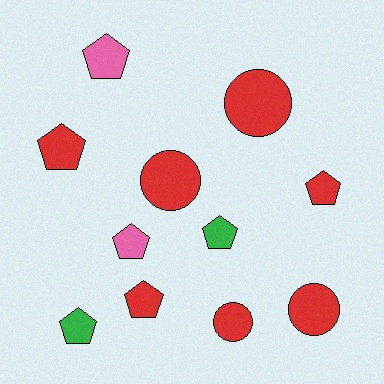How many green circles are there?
There are no green circles.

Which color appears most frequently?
Red, with 7 objects.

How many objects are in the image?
There are 11 objects.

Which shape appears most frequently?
Pentagon, with 7 objects.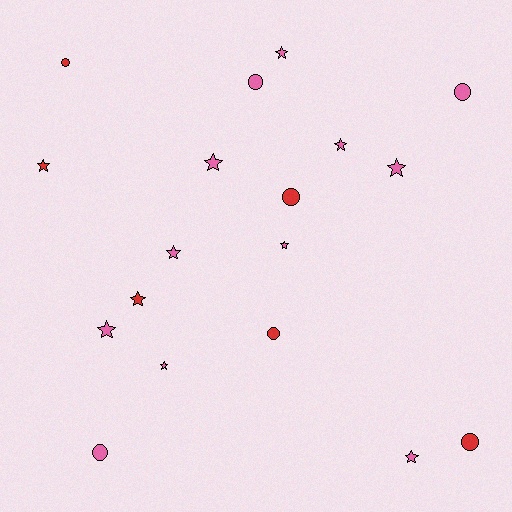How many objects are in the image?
There are 18 objects.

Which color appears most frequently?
Pink, with 12 objects.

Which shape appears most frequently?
Star, with 11 objects.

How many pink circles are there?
There are 3 pink circles.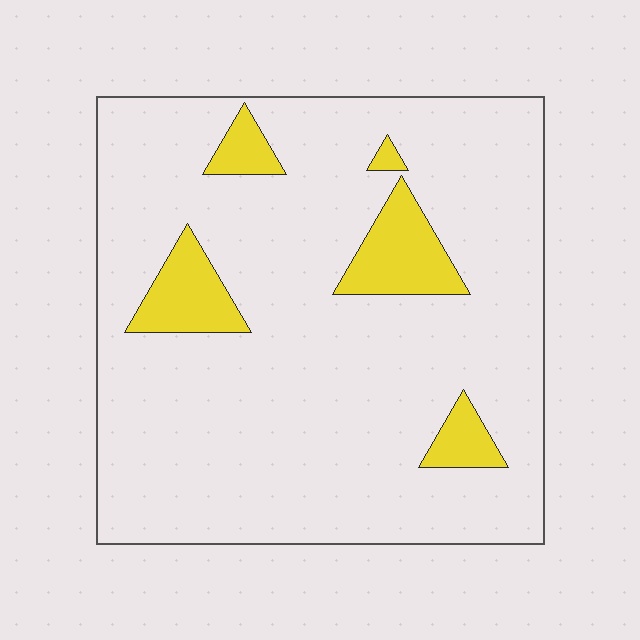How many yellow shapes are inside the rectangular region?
5.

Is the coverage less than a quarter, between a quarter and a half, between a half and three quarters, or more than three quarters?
Less than a quarter.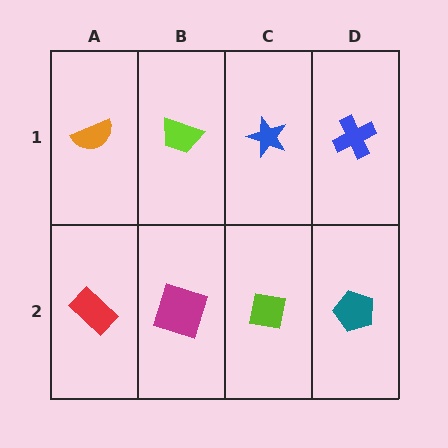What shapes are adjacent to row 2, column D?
A blue cross (row 1, column D), a lime square (row 2, column C).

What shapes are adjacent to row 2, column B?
A lime trapezoid (row 1, column B), a red rectangle (row 2, column A), a lime square (row 2, column C).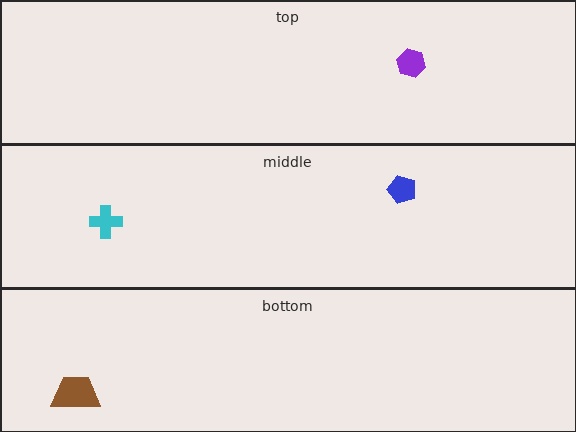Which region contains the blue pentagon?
The middle region.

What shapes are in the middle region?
The blue pentagon, the cyan cross.